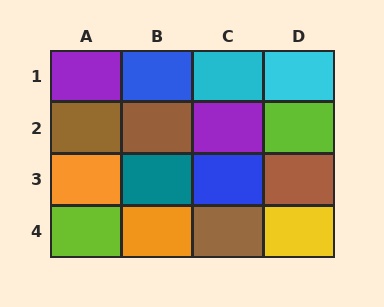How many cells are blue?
2 cells are blue.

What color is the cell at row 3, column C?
Blue.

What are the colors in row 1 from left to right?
Purple, blue, cyan, cyan.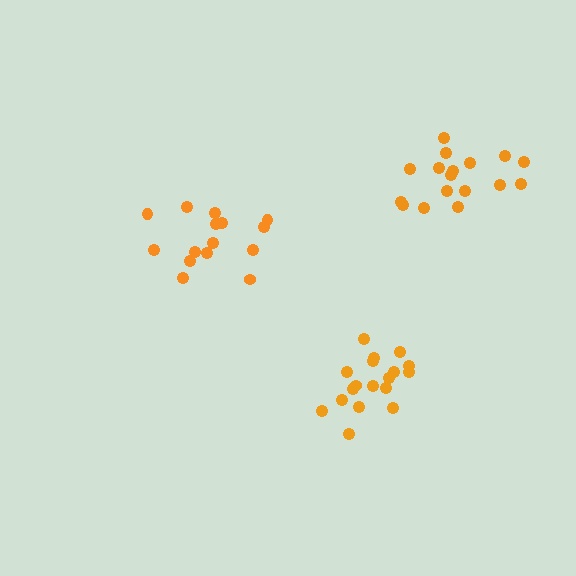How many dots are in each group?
Group 1: 18 dots, Group 2: 15 dots, Group 3: 17 dots (50 total).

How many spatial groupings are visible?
There are 3 spatial groupings.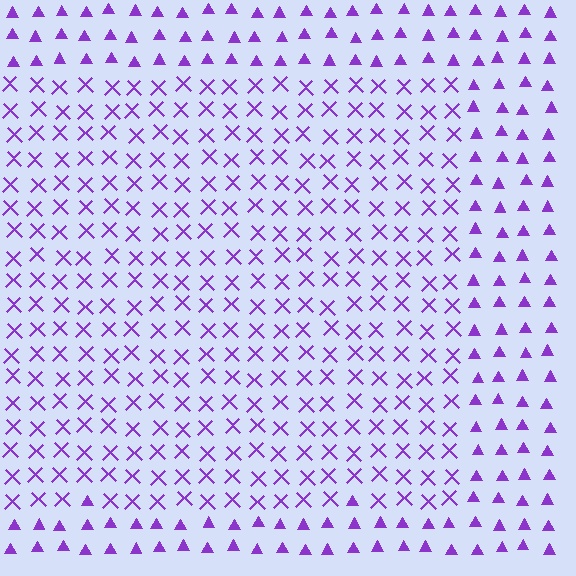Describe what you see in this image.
The image is filled with small purple elements arranged in a uniform grid. A rectangle-shaped region contains X marks, while the surrounding area contains triangles. The boundary is defined purely by the change in element shape.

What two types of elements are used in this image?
The image uses X marks inside the rectangle region and triangles outside it.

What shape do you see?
I see a rectangle.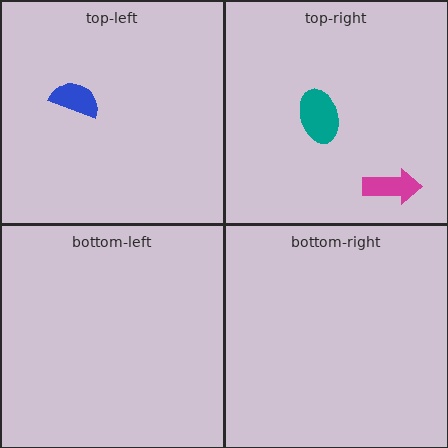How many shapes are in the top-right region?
2.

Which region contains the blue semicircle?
The top-left region.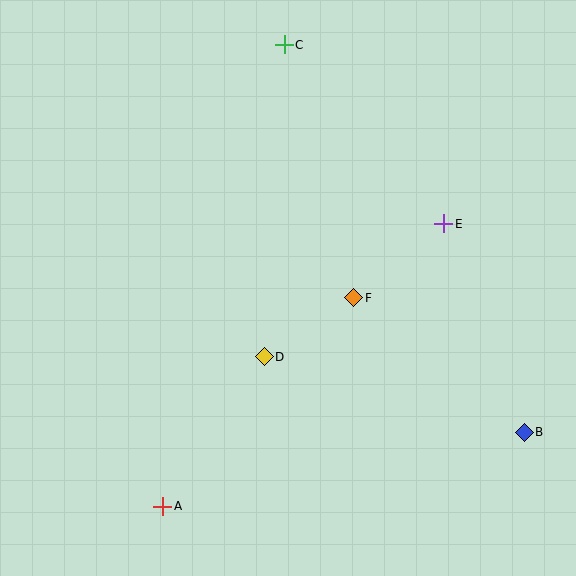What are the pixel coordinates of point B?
Point B is at (524, 432).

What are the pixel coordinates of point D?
Point D is at (264, 357).